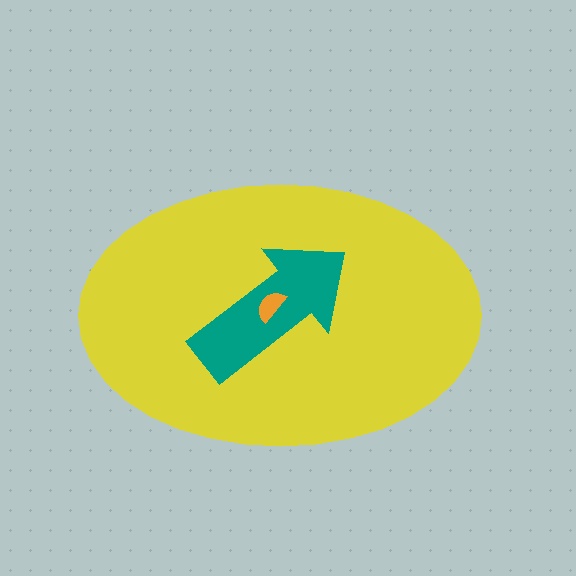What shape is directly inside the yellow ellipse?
The teal arrow.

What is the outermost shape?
The yellow ellipse.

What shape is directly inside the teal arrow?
The orange semicircle.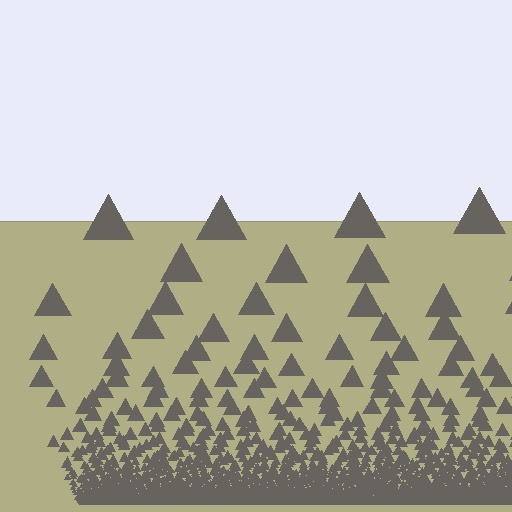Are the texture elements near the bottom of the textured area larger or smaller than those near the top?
Smaller. The gradient is inverted — elements near the bottom are smaller and denser.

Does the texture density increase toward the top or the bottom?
Density increases toward the bottom.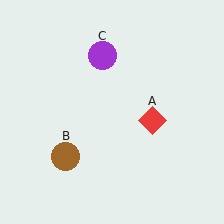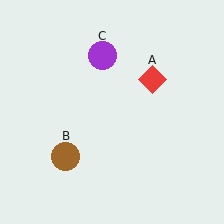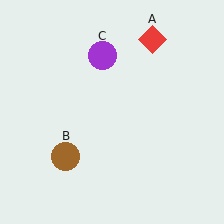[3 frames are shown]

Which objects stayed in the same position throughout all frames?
Brown circle (object B) and purple circle (object C) remained stationary.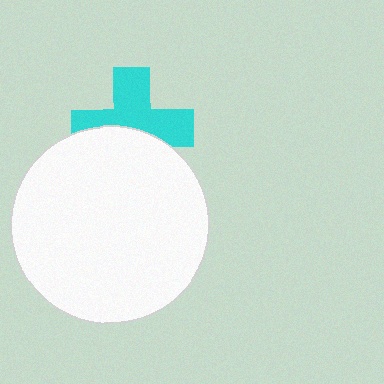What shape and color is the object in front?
The object in front is a white circle.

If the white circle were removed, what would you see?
You would see the complete cyan cross.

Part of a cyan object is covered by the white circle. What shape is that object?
It is a cross.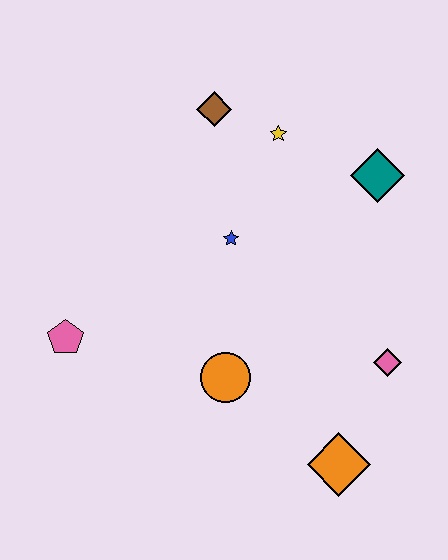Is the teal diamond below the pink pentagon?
No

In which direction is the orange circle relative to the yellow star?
The orange circle is below the yellow star.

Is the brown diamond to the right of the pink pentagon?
Yes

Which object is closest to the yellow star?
The brown diamond is closest to the yellow star.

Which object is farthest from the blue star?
The orange diamond is farthest from the blue star.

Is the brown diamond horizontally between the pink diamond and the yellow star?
No